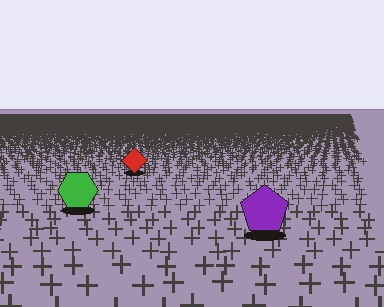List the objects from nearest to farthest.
From nearest to farthest: the purple pentagon, the green hexagon, the red diamond.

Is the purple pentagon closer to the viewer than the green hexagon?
Yes. The purple pentagon is closer — you can tell from the texture gradient: the ground texture is coarser near it.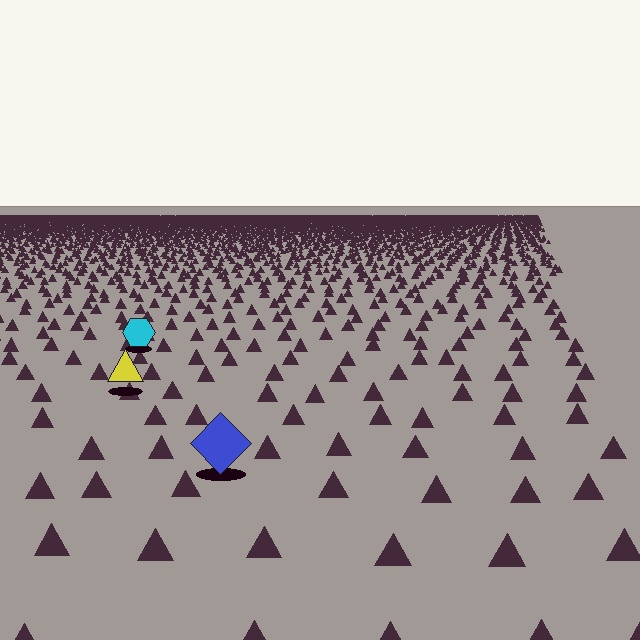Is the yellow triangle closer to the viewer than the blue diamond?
No. The blue diamond is closer — you can tell from the texture gradient: the ground texture is coarser near it.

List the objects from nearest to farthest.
From nearest to farthest: the blue diamond, the yellow triangle, the cyan hexagon.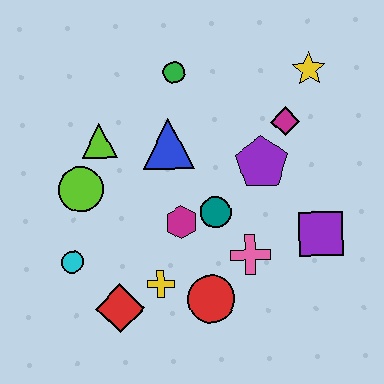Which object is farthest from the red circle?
The yellow star is farthest from the red circle.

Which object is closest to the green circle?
The blue triangle is closest to the green circle.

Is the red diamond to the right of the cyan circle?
Yes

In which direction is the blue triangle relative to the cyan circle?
The blue triangle is above the cyan circle.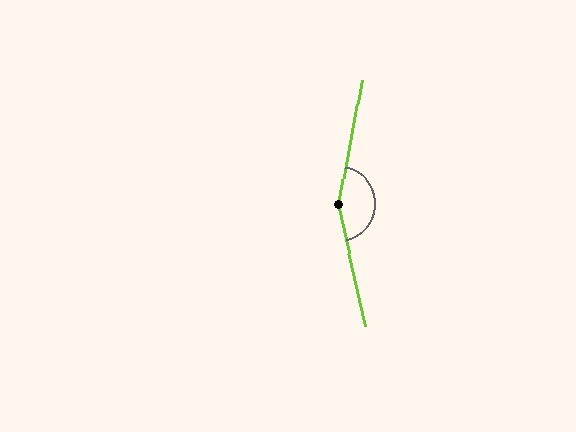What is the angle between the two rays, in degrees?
Approximately 157 degrees.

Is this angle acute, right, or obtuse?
It is obtuse.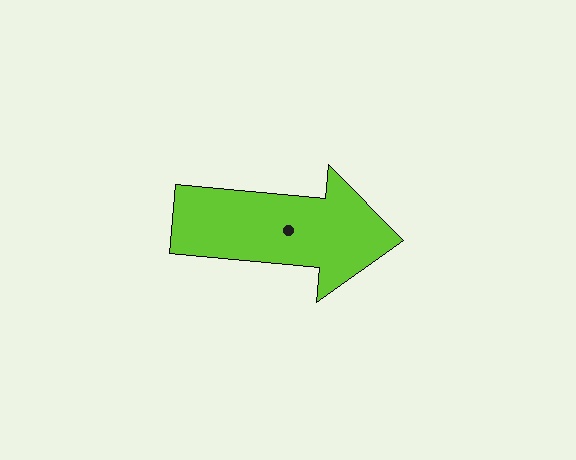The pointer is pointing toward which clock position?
Roughly 3 o'clock.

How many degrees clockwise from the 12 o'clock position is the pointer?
Approximately 95 degrees.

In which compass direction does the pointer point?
East.